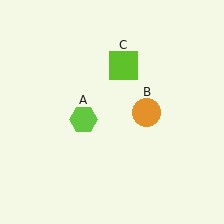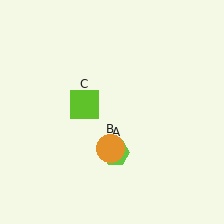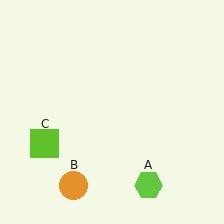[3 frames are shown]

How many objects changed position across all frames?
3 objects changed position: lime hexagon (object A), orange circle (object B), lime square (object C).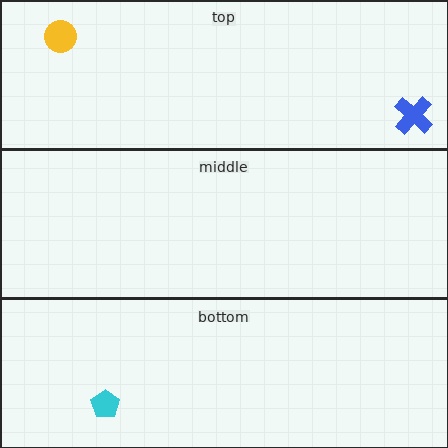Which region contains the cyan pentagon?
The bottom region.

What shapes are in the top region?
The yellow circle, the blue cross.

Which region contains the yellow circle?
The top region.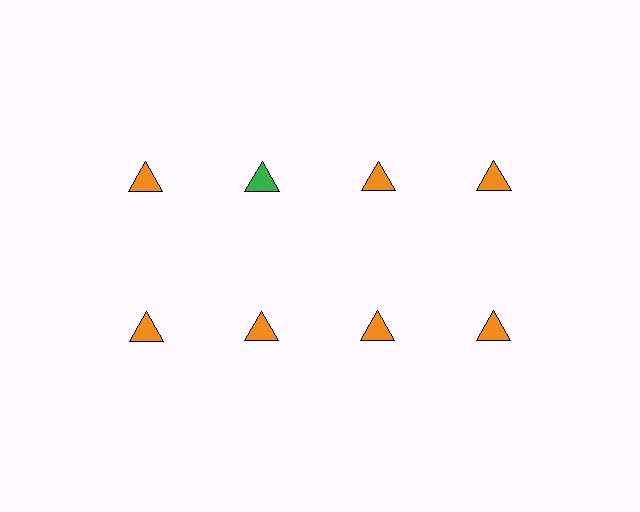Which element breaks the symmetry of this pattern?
The green triangle in the top row, second from left column breaks the symmetry. All other shapes are orange triangles.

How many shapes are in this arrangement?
There are 8 shapes arranged in a grid pattern.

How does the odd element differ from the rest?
It has a different color: green instead of orange.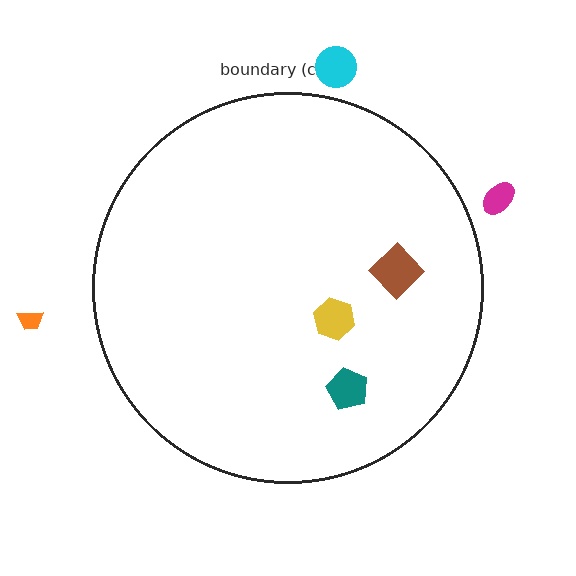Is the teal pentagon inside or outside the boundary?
Inside.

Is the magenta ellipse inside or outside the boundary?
Outside.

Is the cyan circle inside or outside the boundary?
Outside.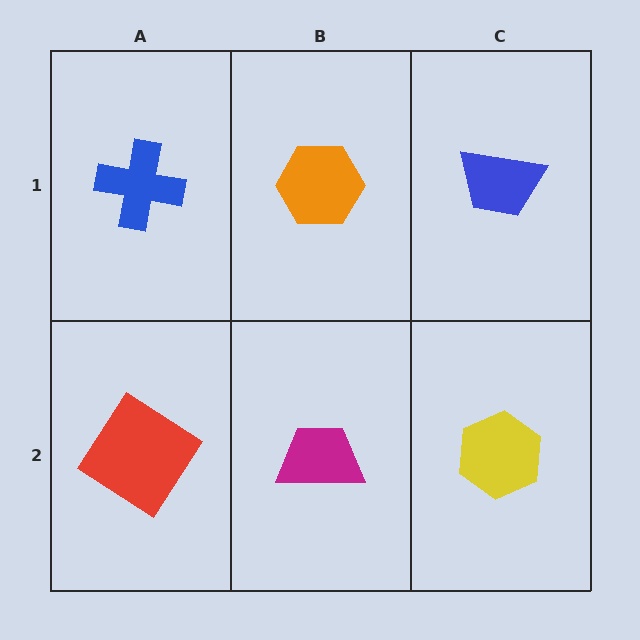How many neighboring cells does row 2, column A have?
2.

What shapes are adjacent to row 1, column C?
A yellow hexagon (row 2, column C), an orange hexagon (row 1, column B).